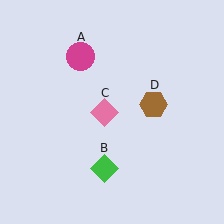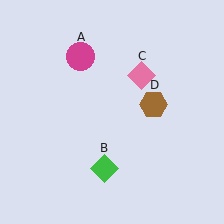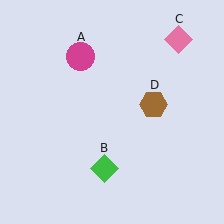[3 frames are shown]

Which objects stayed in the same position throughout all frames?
Magenta circle (object A) and green diamond (object B) and brown hexagon (object D) remained stationary.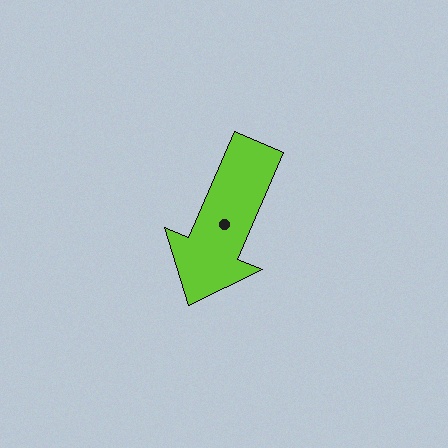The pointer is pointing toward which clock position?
Roughly 7 o'clock.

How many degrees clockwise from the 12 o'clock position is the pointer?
Approximately 203 degrees.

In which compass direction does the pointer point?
Southwest.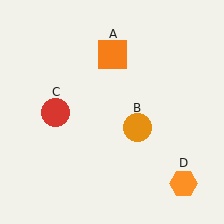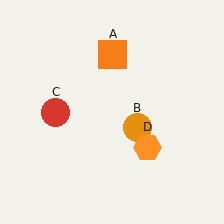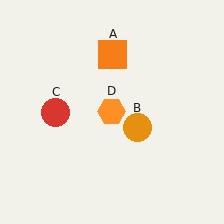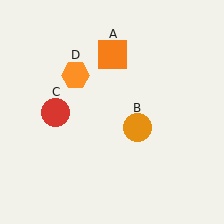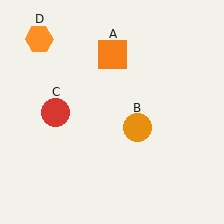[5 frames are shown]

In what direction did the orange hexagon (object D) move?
The orange hexagon (object D) moved up and to the left.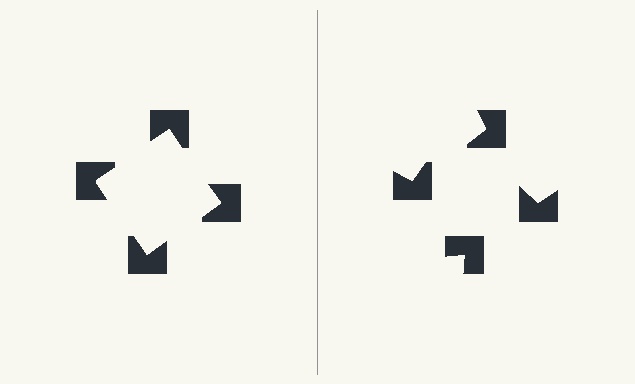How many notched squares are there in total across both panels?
8 — 4 on each side.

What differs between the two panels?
The notched squares are positioned identically on both sides; only the wedge orientations differ. On the left they align to a square; on the right they are misaligned.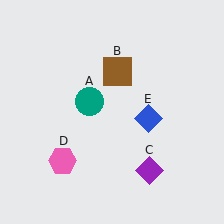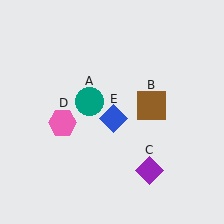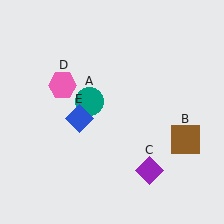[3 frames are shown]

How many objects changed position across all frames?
3 objects changed position: brown square (object B), pink hexagon (object D), blue diamond (object E).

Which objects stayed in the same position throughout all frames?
Teal circle (object A) and purple diamond (object C) remained stationary.